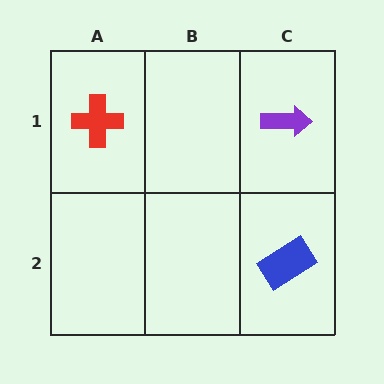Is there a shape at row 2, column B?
No, that cell is empty.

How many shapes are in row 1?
2 shapes.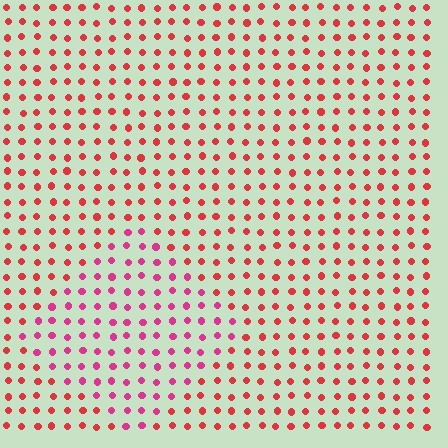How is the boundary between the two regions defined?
The boundary is defined purely by a slight shift in hue (about 30 degrees). Spacing, size, and orientation are identical on both sides.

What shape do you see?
I see a diamond.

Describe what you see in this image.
The image is filled with small red elements in a uniform arrangement. A diamond-shaped region is visible where the elements are tinted to a slightly different hue, forming a subtle color boundary.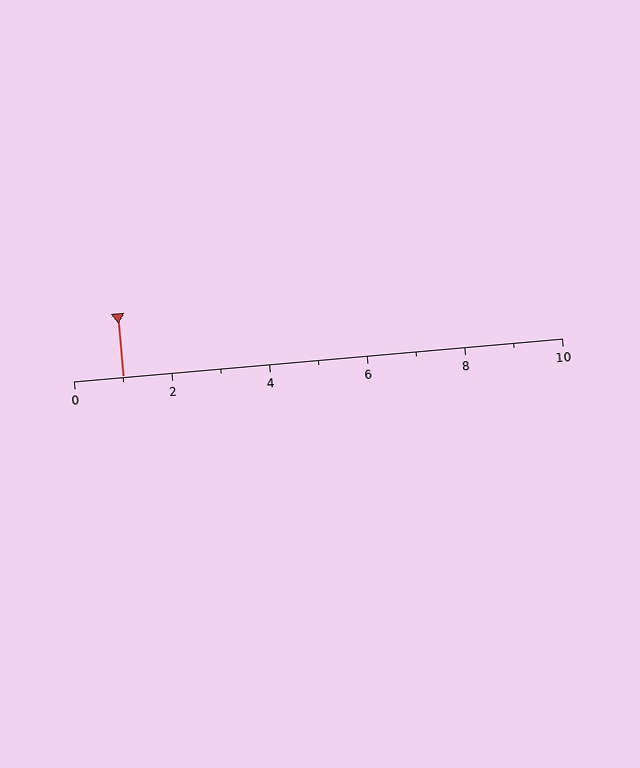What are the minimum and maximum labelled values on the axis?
The axis runs from 0 to 10.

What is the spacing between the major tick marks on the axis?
The major ticks are spaced 2 apart.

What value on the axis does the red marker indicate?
The marker indicates approximately 1.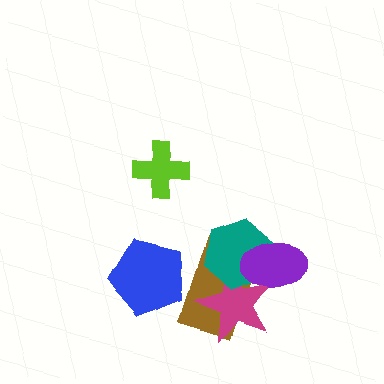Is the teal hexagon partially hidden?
Yes, it is partially covered by another shape.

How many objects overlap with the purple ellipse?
3 objects overlap with the purple ellipse.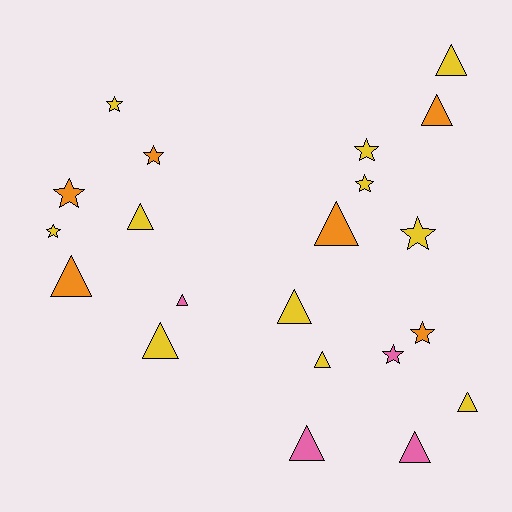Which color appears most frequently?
Yellow, with 11 objects.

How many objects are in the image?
There are 21 objects.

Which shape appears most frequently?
Triangle, with 12 objects.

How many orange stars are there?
There are 3 orange stars.